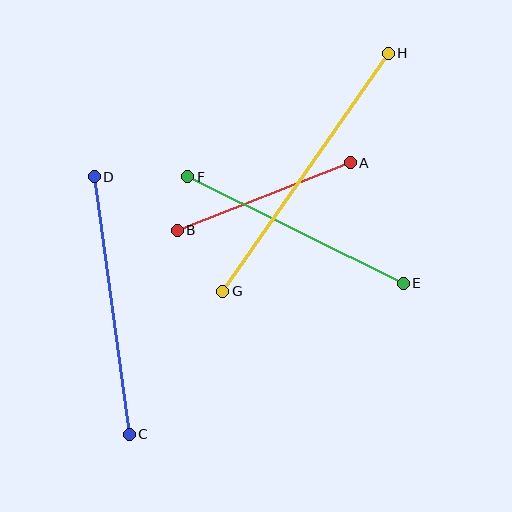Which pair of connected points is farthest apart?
Points G and H are farthest apart.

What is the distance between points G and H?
The distance is approximately 290 pixels.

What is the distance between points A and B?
The distance is approximately 186 pixels.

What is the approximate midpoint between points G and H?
The midpoint is at approximately (306, 172) pixels.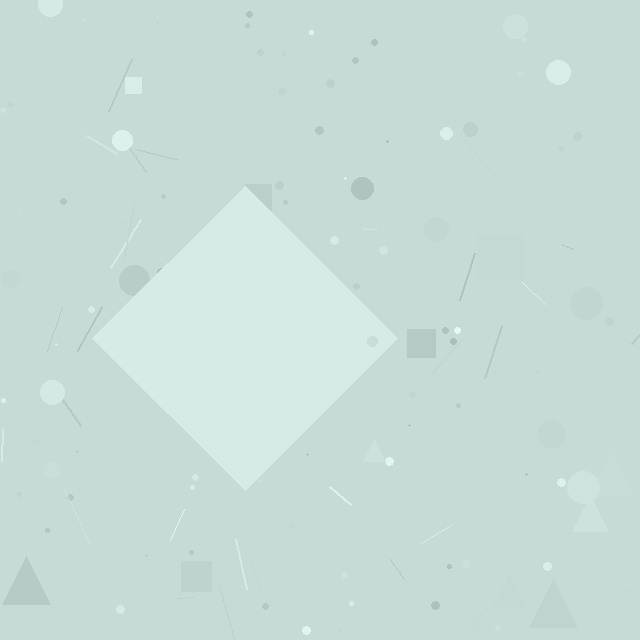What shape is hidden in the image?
A diamond is hidden in the image.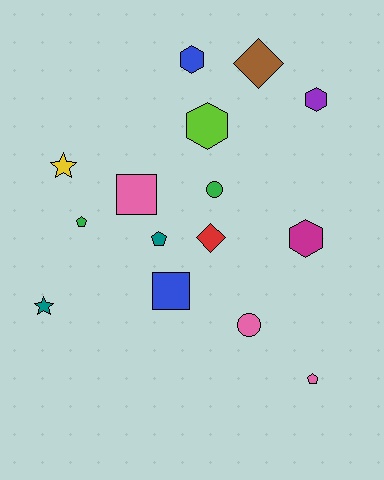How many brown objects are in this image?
There is 1 brown object.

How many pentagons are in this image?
There are 3 pentagons.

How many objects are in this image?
There are 15 objects.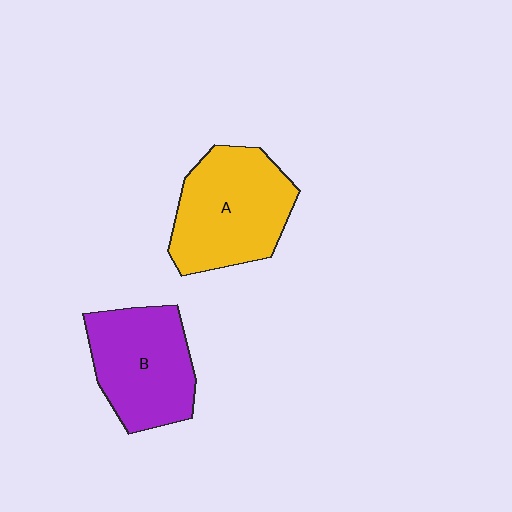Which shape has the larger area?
Shape A (yellow).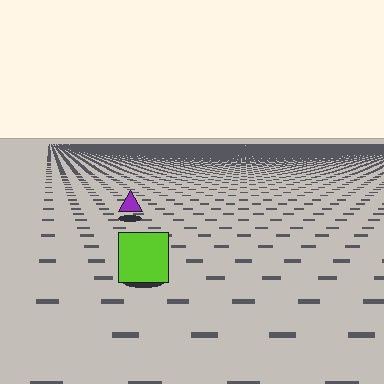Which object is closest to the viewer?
The lime square is closest. The texture marks near it are larger and more spread out.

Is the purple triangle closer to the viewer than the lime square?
No. The lime square is closer — you can tell from the texture gradient: the ground texture is coarser near it.